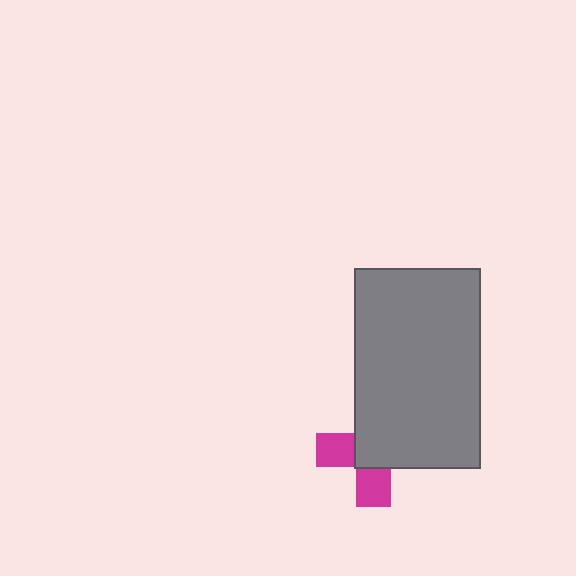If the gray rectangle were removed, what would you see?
You would see the complete magenta cross.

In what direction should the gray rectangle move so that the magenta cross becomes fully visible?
The gray rectangle should move toward the upper-right. That is the shortest direction to clear the overlap and leave the magenta cross fully visible.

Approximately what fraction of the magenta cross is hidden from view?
Roughly 61% of the magenta cross is hidden behind the gray rectangle.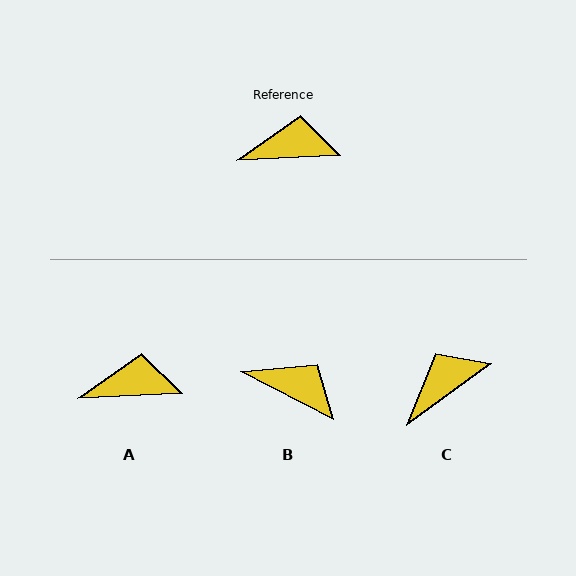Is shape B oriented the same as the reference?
No, it is off by about 30 degrees.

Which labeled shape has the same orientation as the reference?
A.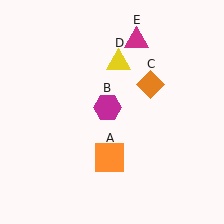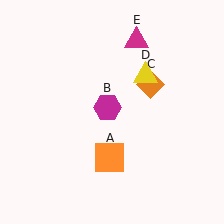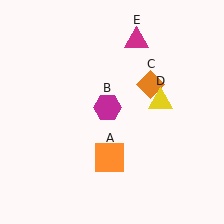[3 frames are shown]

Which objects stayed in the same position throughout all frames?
Orange square (object A) and magenta hexagon (object B) and orange diamond (object C) and magenta triangle (object E) remained stationary.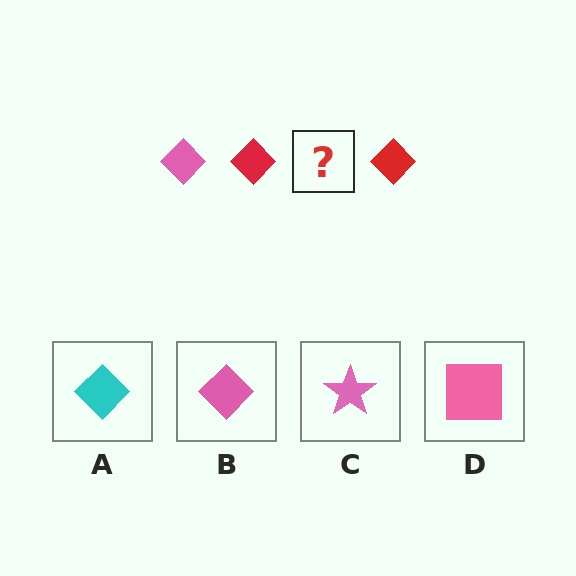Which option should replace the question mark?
Option B.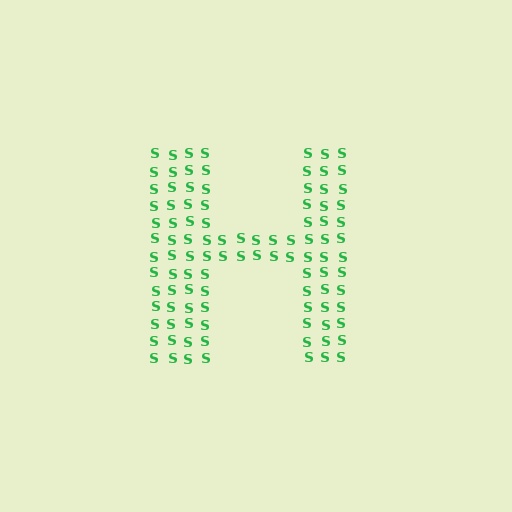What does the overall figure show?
The overall figure shows the letter H.